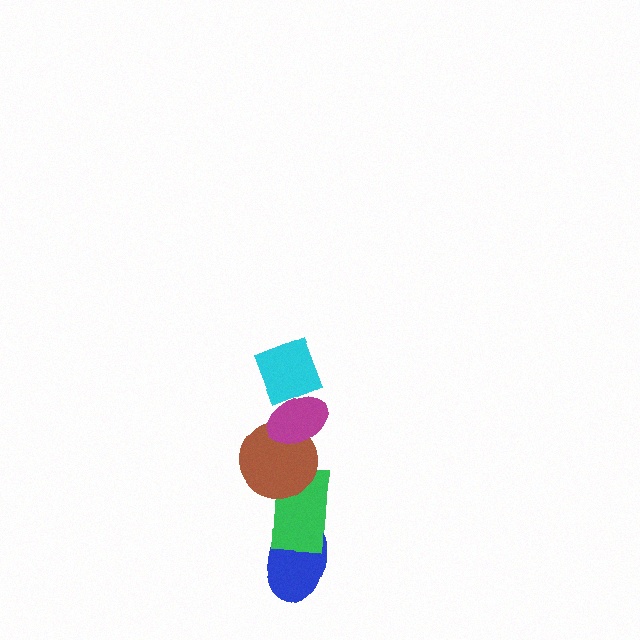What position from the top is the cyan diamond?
The cyan diamond is 1st from the top.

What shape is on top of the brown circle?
The magenta ellipse is on top of the brown circle.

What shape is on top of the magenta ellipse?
The cyan diamond is on top of the magenta ellipse.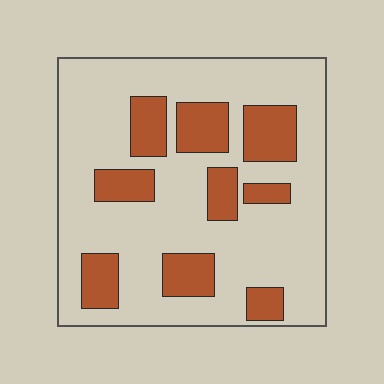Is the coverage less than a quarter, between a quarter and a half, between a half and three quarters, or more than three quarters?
Between a quarter and a half.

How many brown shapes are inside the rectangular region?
9.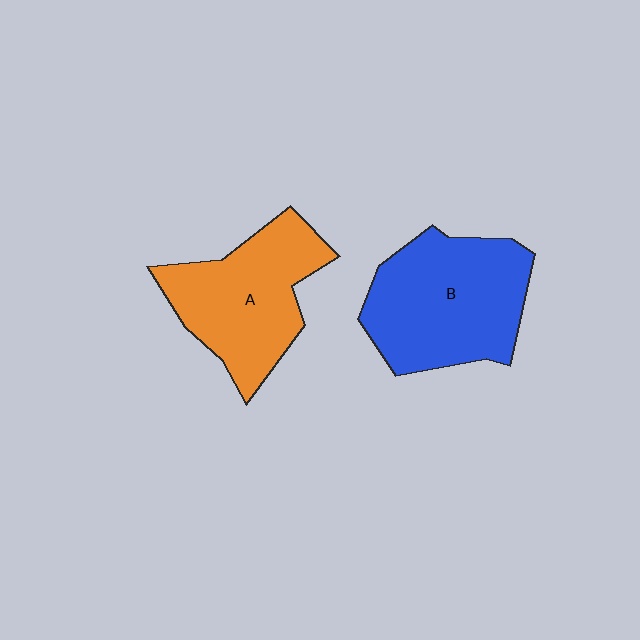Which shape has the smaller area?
Shape A (orange).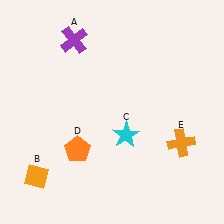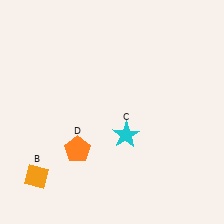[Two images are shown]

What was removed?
The orange cross (E), the purple cross (A) were removed in Image 2.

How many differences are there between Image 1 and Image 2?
There are 2 differences between the two images.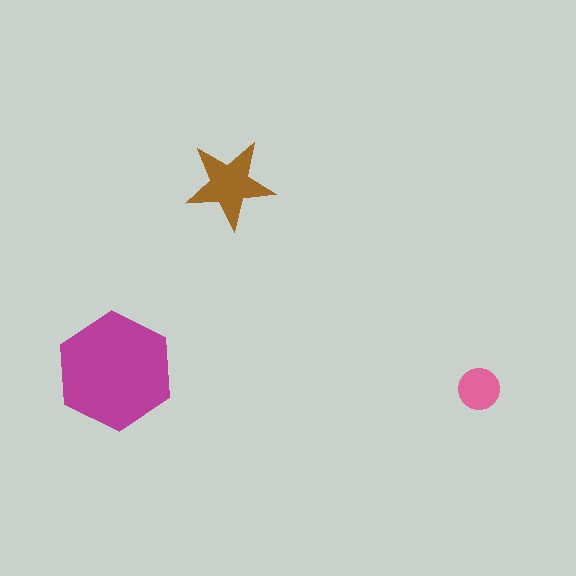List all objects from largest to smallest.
The magenta hexagon, the brown star, the pink circle.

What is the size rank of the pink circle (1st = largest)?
3rd.